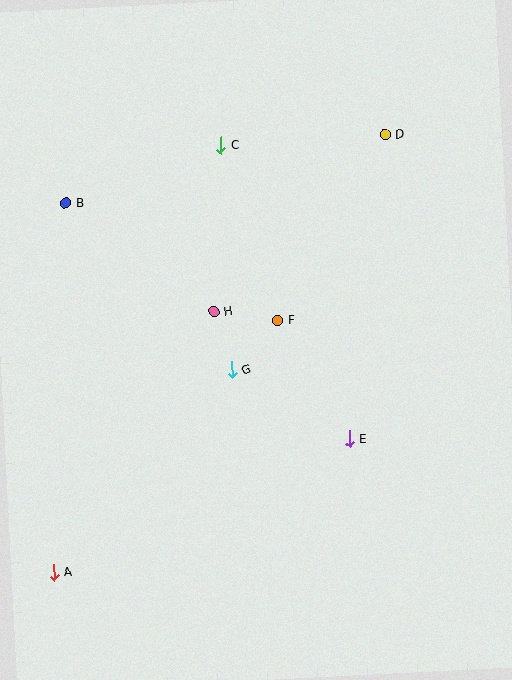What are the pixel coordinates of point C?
Point C is at (221, 145).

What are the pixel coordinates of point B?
Point B is at (66, 203).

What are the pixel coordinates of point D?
Point D is at (385, 135).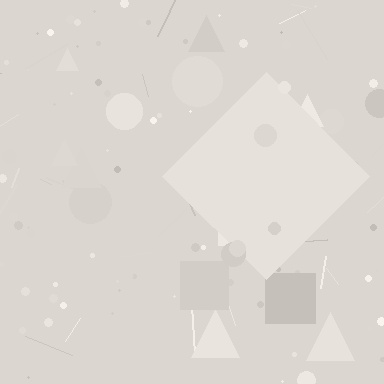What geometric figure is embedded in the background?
A diamond is embedded in the background.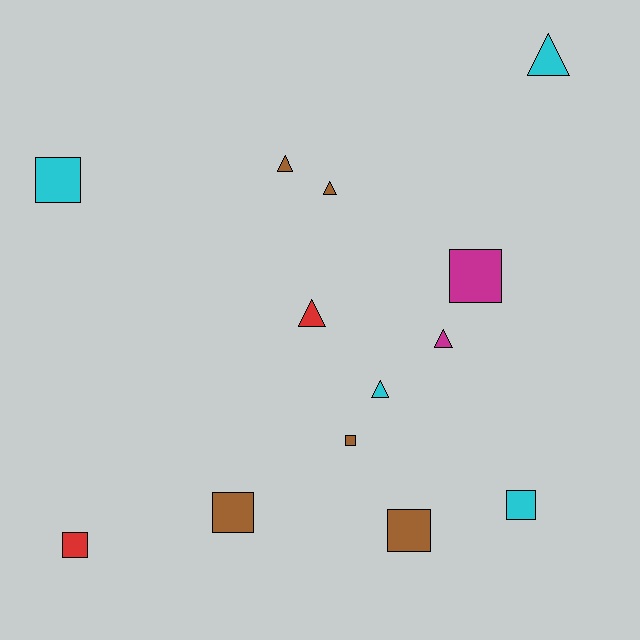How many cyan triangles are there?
There are 2 cyan triangles.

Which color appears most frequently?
Brown, with 5 objects.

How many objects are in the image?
There are 13 objects.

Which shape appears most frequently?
Square, with 7 objects.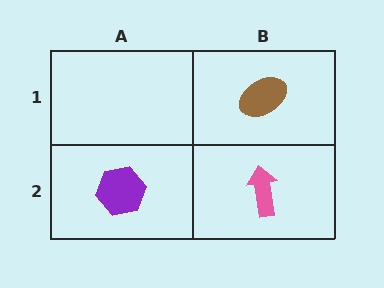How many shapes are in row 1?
1 shape.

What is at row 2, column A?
A purple hexagon.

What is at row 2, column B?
A pink arrow.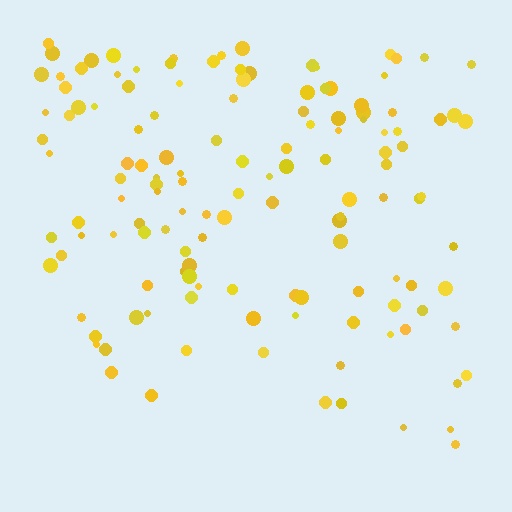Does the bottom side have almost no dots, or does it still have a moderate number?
Still a moderate number, just noticeably fewer than the top.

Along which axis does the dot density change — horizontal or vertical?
Vertical.